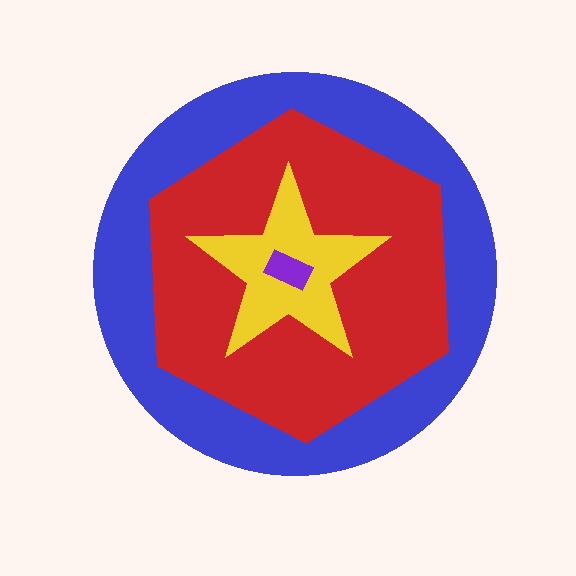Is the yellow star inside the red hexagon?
Yes.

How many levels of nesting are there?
4.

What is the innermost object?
The purple rectangle.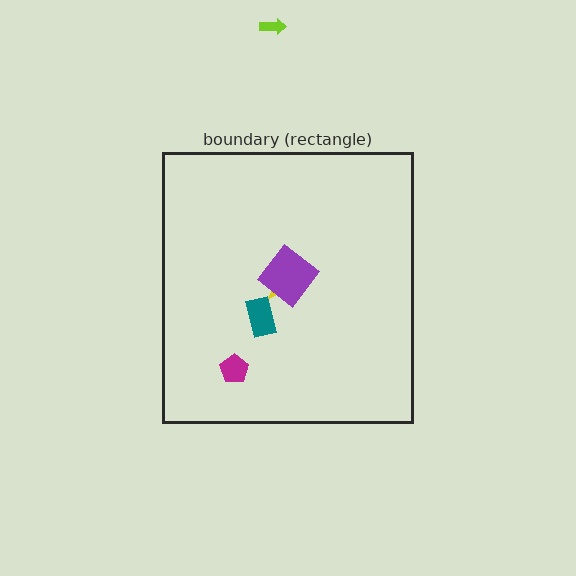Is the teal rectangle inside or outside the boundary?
Inside.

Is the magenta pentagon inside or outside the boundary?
Inside.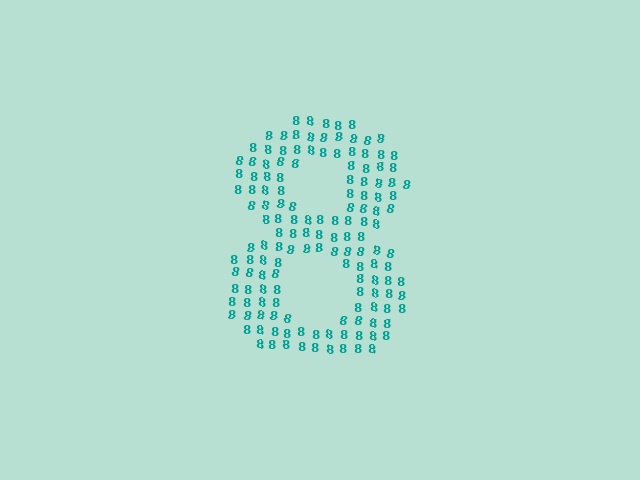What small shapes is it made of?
It is made of small digit 8's.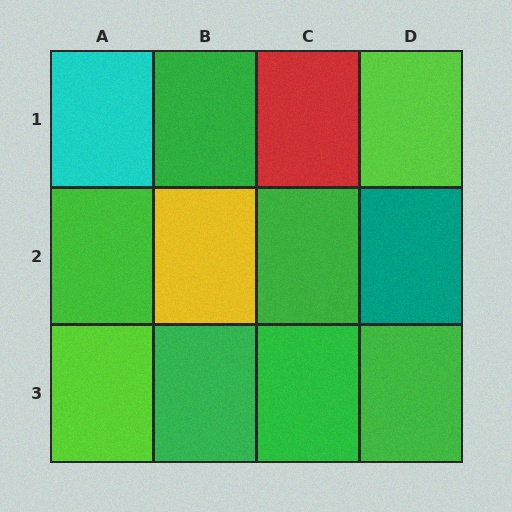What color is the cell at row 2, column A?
Green.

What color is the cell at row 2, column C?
Green.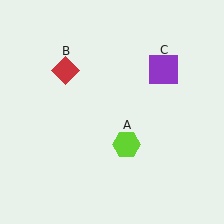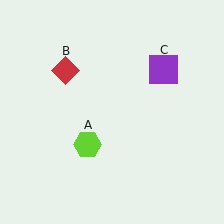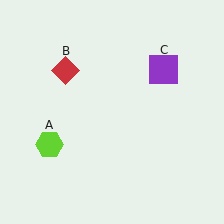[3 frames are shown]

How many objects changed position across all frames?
1 object changed position: lime hexagon (object A).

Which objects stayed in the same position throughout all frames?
Red diamond (object B) and purple square (object C) remained stationary.